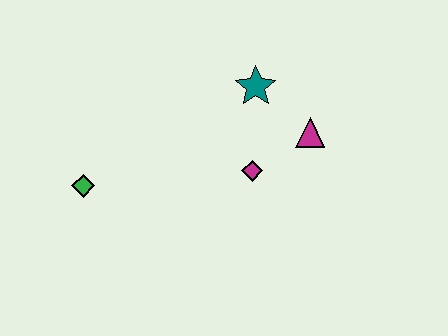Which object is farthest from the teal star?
The green diamond is farthest from the teal star.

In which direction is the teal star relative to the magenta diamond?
The teal star is above the magenta diamond.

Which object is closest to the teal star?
The magenta triangle is closest to the teal star.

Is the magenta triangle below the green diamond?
No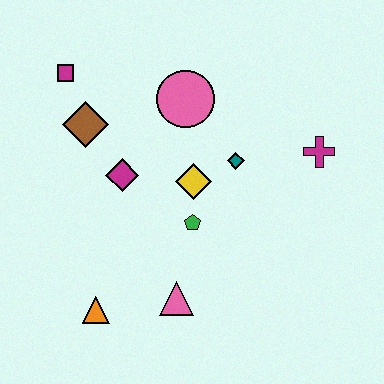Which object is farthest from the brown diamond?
The magenta cross is farthest from the brown diamond.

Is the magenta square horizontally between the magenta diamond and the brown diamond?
No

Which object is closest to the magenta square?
The brown diamond is closest to the magenta square.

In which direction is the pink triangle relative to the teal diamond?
The pink triangle is below the teal diamond.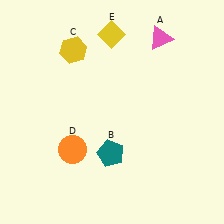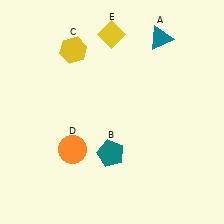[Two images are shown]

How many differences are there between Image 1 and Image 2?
There is 1 difference between the two images.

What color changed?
The triangle (A) changed from pink in Image 1 to teal in Image 2.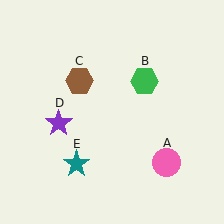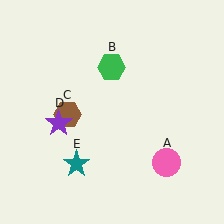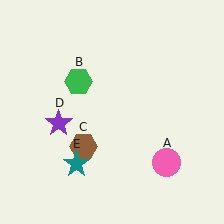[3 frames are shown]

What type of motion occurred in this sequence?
The green hexagon (object B), brown hexagon (object C) rotated counterclockwise around the center of the scene.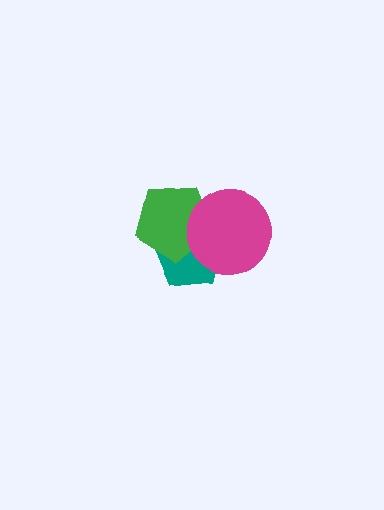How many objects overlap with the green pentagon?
2 objects overlap with the green pentagon.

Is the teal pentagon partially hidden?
Yes, it is partially covered by another shape.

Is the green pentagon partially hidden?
Yes, it is partially covered by another shape.